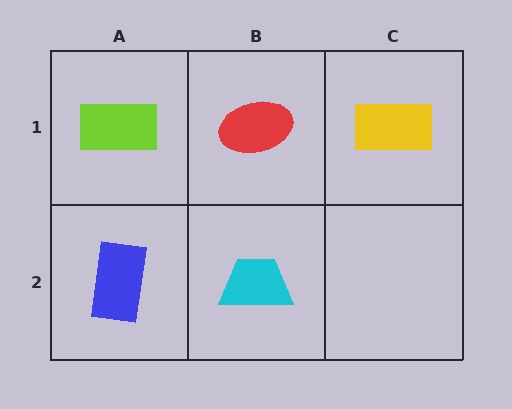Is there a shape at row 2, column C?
No, that cell is empty.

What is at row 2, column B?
A cyan trapezoid.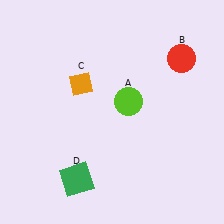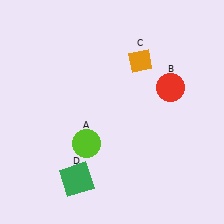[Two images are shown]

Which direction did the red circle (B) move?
The red circle (B) moved down.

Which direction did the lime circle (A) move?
The lime circle (A) moved left.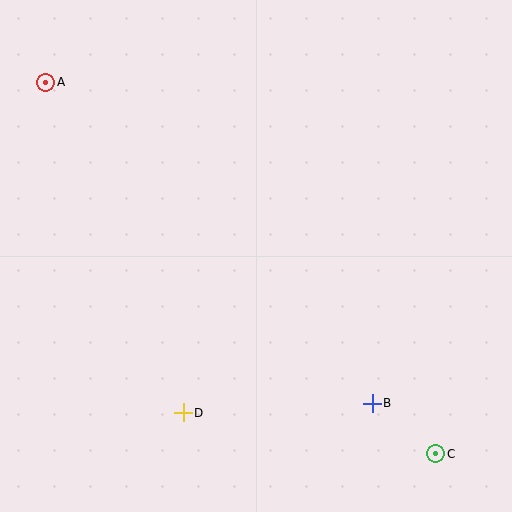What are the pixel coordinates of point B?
Point B is at (372, 403).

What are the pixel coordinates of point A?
Point A is at (46, 82).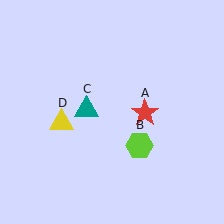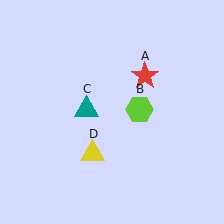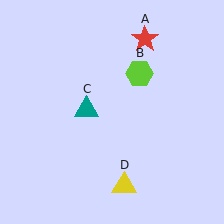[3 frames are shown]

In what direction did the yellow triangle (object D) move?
The yellow triangle (object D) moved down and to the right.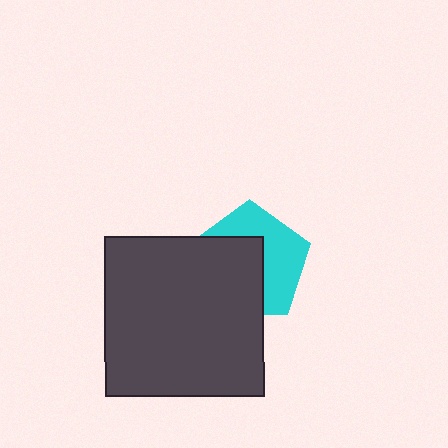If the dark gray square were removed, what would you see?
You would see the complete cyan pentagon.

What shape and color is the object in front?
The object in front is a dark gray square.